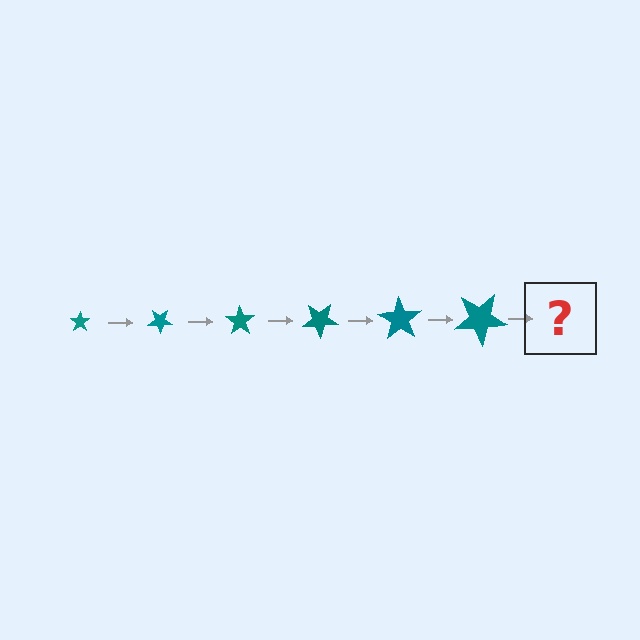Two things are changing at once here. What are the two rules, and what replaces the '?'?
The two rules are that the star grows larger each step and it rotates 35 degrees each step. The '?' should be a star, larger than the previous one and rotated 210 degrees from the start.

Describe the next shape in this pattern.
It should be a star, larger than the previous one and rotated 210 degrees from the start.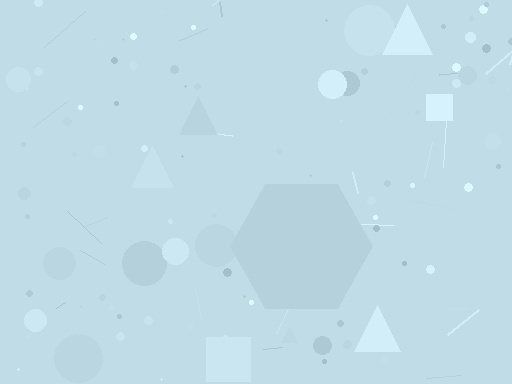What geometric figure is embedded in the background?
A hexagon is embedded in the background.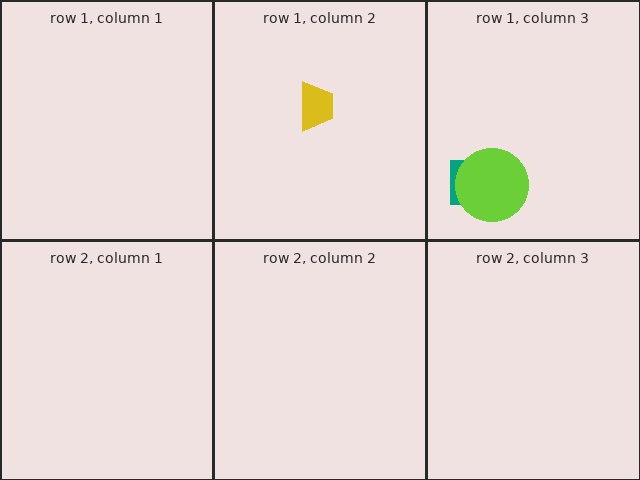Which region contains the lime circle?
The row 1, column 3 region.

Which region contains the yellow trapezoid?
The row 1, column 2 region.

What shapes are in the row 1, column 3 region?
The teal square, the lime circle.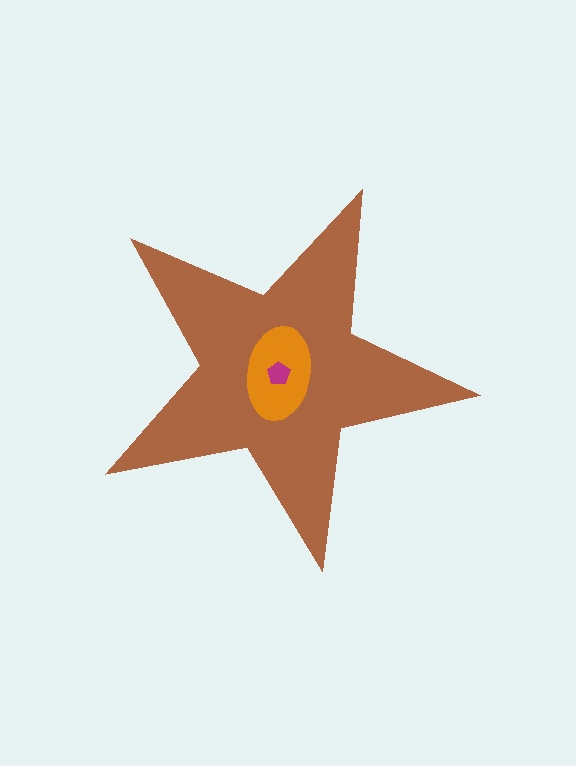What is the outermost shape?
The brown star.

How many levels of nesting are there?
3.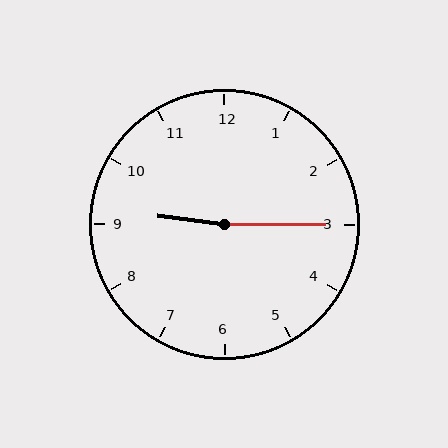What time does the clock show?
9:15.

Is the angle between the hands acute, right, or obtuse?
It is obtuse.